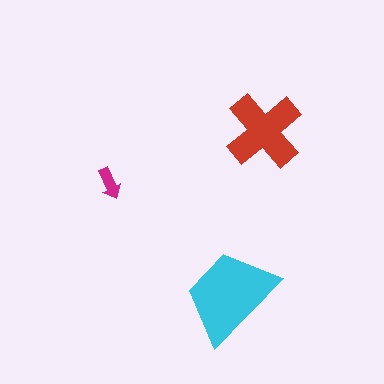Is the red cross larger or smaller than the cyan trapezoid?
Smaller.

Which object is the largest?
The cyan trapezoid.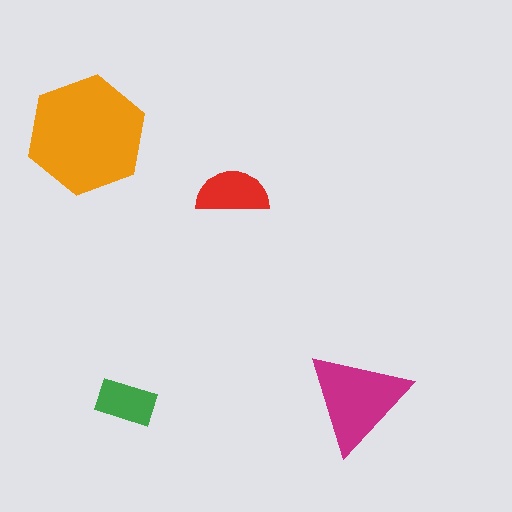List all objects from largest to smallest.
The orange hexagon, the magenta triangle, the red semicircle, the green rectangle.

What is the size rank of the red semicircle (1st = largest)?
3rd.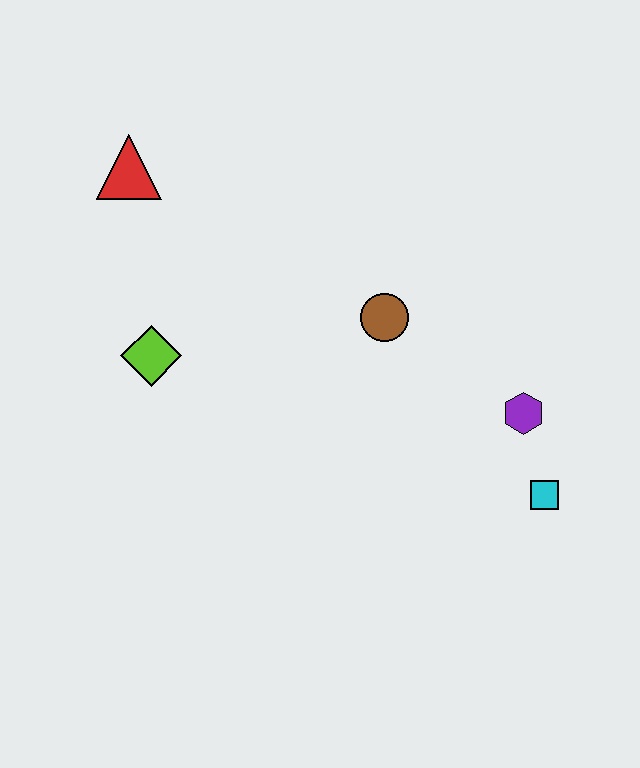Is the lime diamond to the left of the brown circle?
Yes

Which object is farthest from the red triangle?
The cyan square is farthest from the red triangle.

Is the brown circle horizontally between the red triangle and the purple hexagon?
Yes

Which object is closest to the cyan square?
The purple hexagon is closest to the cyan square.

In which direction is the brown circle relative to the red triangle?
The brown circle is to the right of the red triangle.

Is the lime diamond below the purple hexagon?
No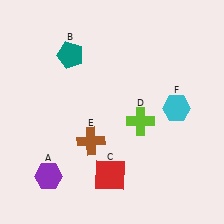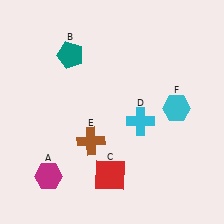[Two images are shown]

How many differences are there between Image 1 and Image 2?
There are 2 differences between the two images.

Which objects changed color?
A changed from purple to magenta. D changed from lime to cyan.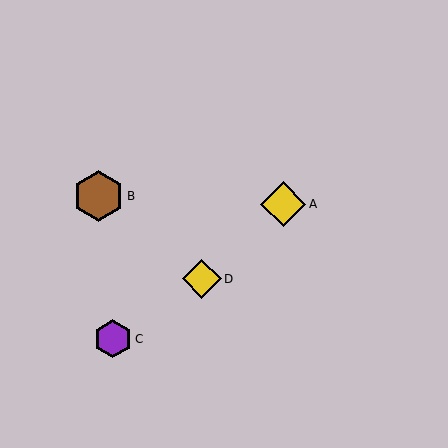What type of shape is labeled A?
Shape A is a yellow diamond.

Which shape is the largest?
The brown hexagon (labeled B) is the largest.